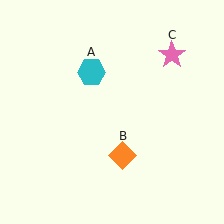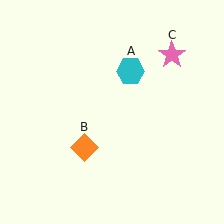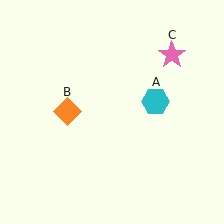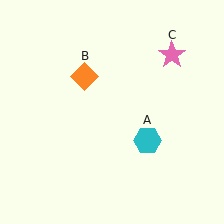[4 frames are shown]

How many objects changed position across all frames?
2 objects changed position: cyan hexagon (object A), orange diamond (object B).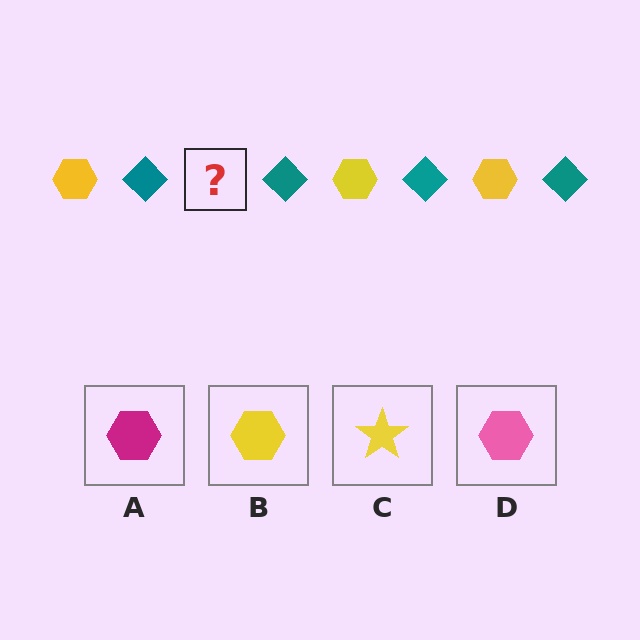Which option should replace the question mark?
Option B.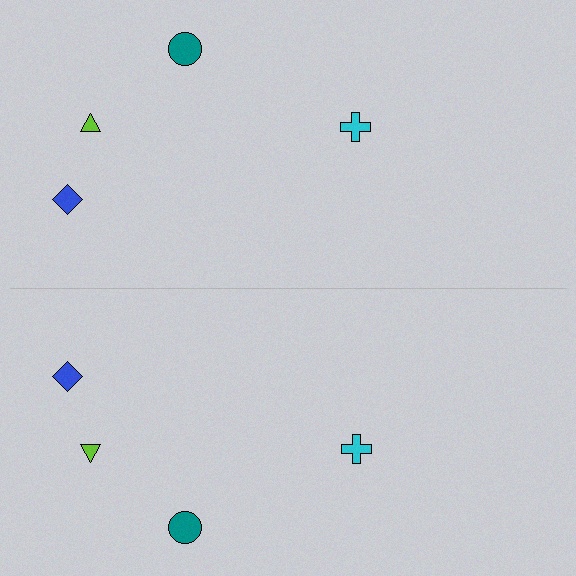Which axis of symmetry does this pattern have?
The pattern has a horizontal axis of symmetry running through the center of the image.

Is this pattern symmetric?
Yes, this pattern has bilateral (reflection) symmetry.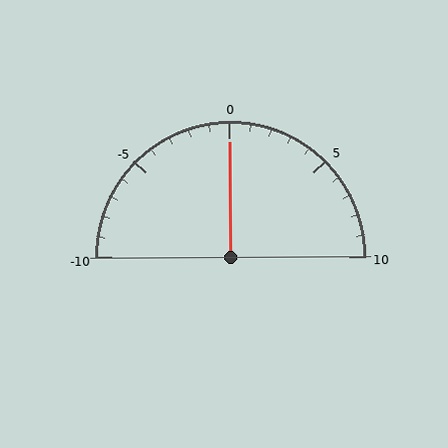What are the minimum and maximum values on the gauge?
The gauge ranges from -10 to 10.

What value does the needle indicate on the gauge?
The needle indicates approximately 0.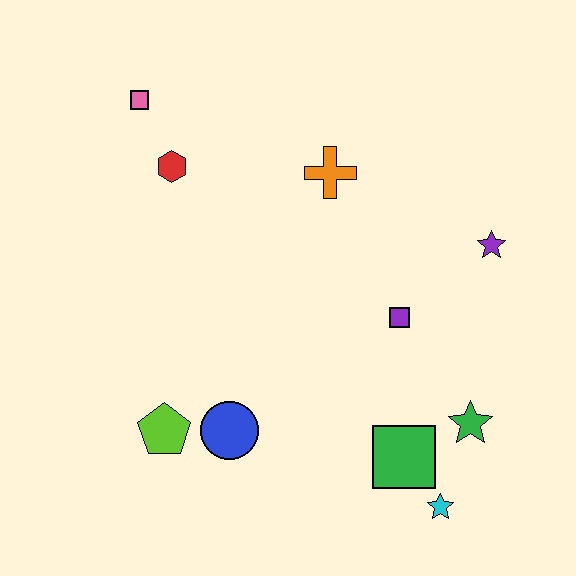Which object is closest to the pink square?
The red hexagon is closest to the pink square.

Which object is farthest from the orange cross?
The cyan star is farthest from the orange cross.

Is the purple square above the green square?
Yes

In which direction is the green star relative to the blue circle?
The green star is to the right of the blue circle.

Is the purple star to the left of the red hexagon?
No